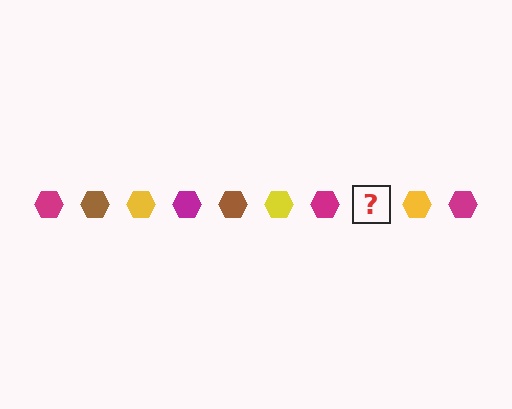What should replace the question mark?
The question mark should be replaced with a brown hexagon.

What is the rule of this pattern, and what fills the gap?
The rule is that the pattern cycles through magenta, brown, yellow hexagons. The gap should be filled with a brown hexagon.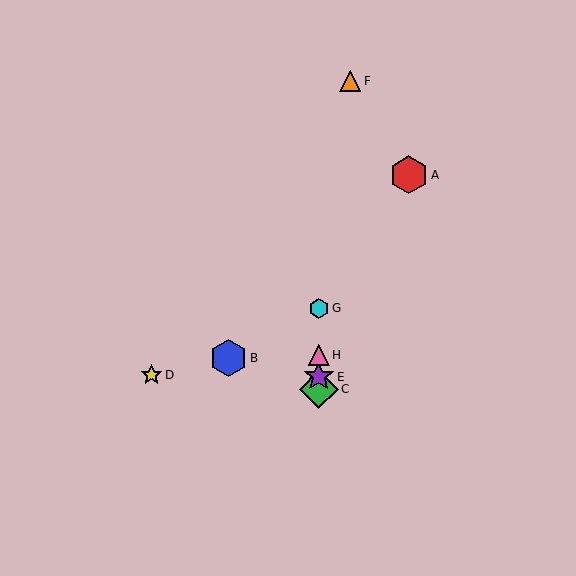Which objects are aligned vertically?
Objects C, E, G, H are aligned vertically.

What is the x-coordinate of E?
Object E is at x≈319.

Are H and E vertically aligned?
Yes, both are at x≈319.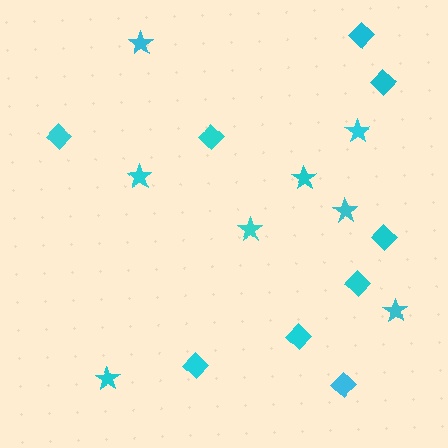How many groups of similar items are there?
There are 2 groups: one group of stars (8) and one group of diamonds (9).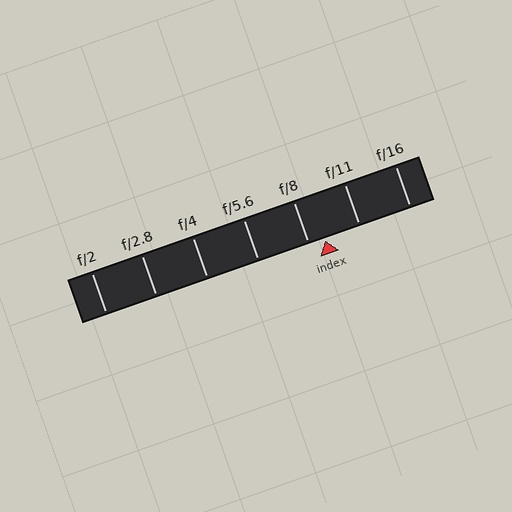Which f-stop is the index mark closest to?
The index mark is closest to f/8.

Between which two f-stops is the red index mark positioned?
The index mark is between f/8 and f/11.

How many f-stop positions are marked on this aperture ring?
There are 7 f-stop positions marked.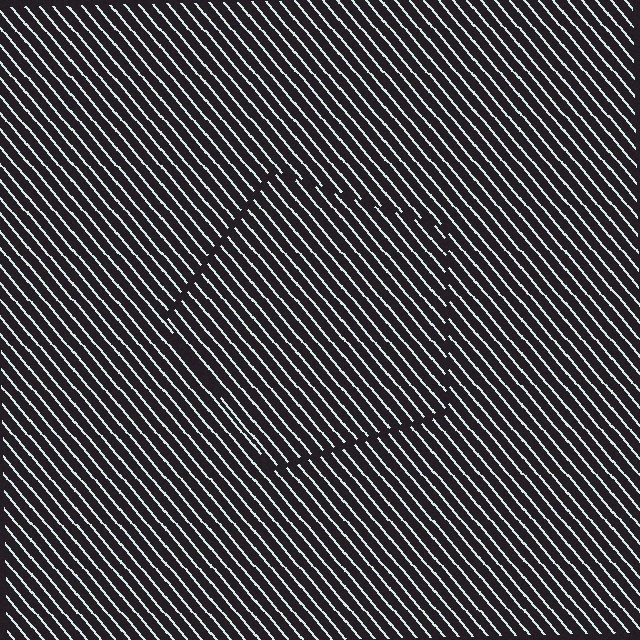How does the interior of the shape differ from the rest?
The interior of the shape contains the same grating, shifted by half a period — the contour is defined by the phase discontinuity where line-ends from the inner and outer gratings abut.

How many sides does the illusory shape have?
5 sides — the line-ends trace a pentagon.